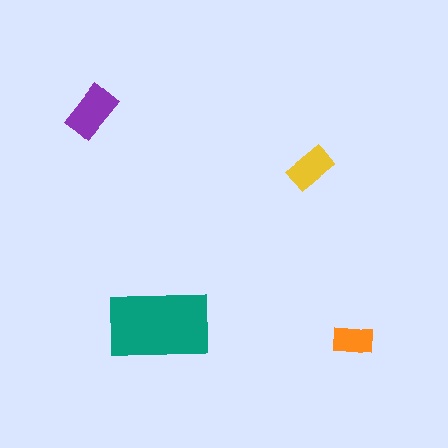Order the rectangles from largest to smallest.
the teal one, the purple one, the yellow one, the orange one.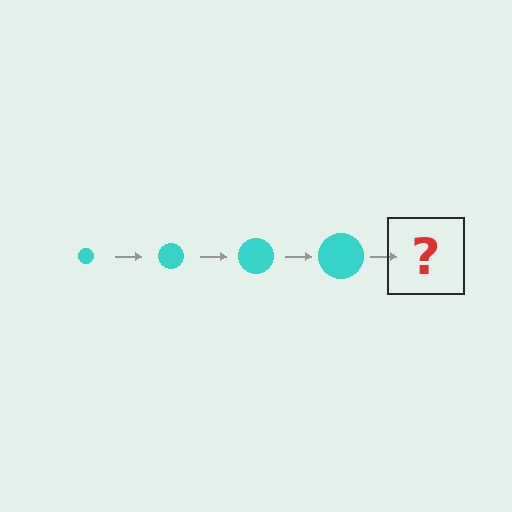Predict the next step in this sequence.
The next step is a cyan circle, larger than the previous one.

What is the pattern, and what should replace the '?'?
The pattern is that the circle gets progressively larger each step. The '?' should be a cyan circle, larger than the previous one.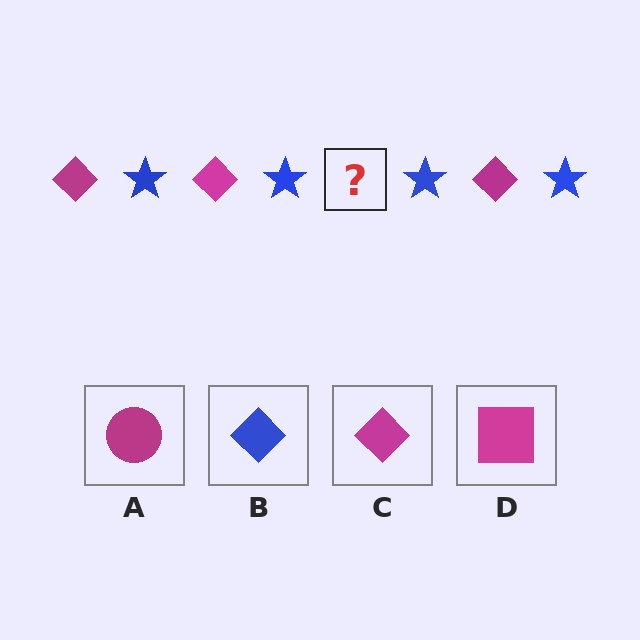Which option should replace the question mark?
Option C.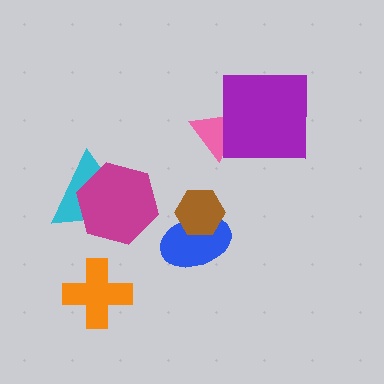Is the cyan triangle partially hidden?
Yes, it is partially covered by another shape.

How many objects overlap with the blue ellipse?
1 object overlaps with the blue ellipse.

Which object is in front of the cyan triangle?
The magenta hexagon is in front of the cyan triangle.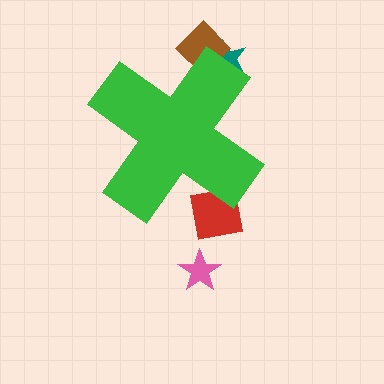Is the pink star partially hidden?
No, the pink star is fully visible.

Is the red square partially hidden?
Yes, the red square is partially hidden behind the green cross.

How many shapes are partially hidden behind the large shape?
3 shapes are partially hidden.